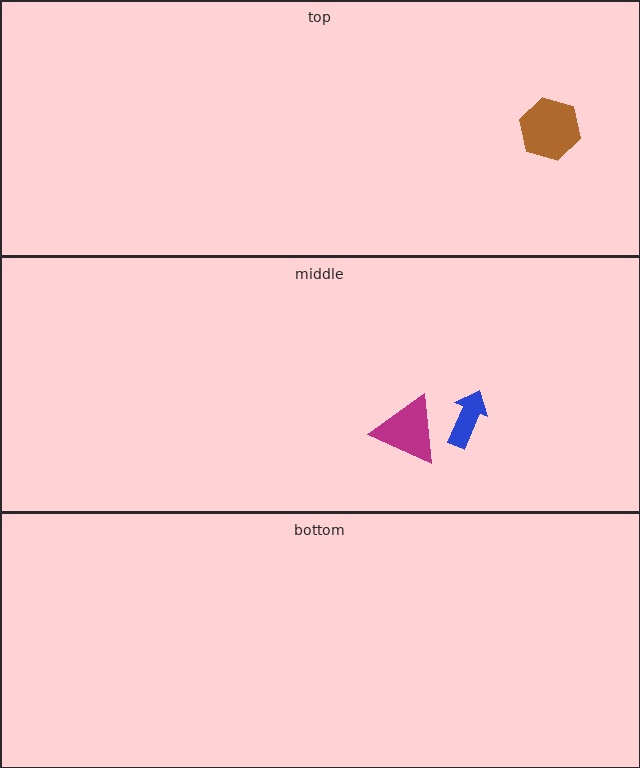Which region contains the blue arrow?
The middle region.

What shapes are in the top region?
The brown hexagon.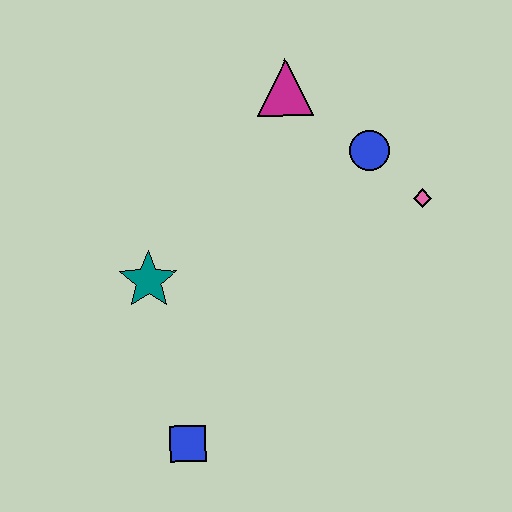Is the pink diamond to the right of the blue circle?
Yes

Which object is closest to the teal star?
The blue square is closest to the teal star.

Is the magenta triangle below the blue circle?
No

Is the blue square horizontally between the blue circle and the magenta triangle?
No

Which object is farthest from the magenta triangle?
The blue square is farthest from the magenta triangle.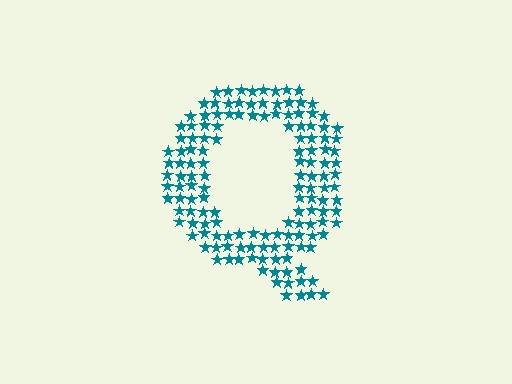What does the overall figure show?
The overall figure shows the letter Q.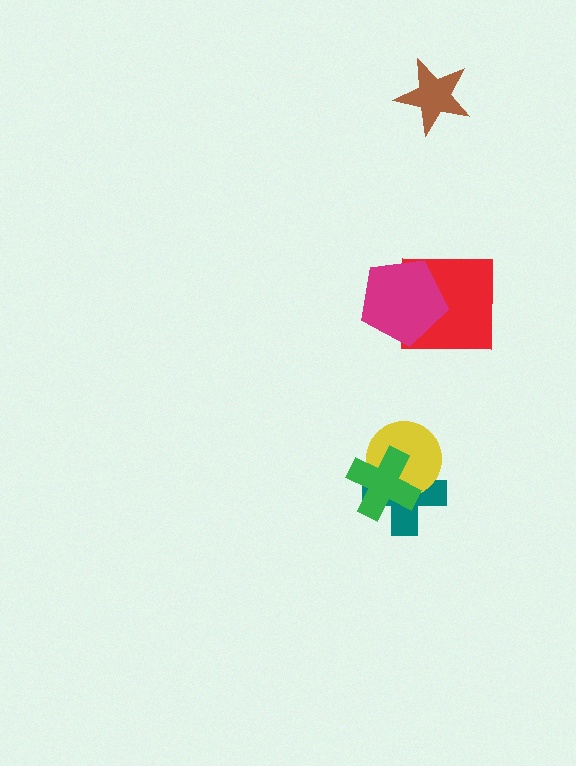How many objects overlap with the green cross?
2 objects overlap with the green cross.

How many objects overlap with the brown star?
0 objects overlap with the brown star.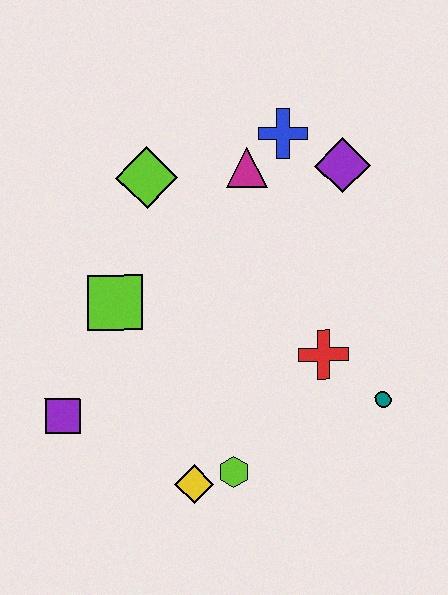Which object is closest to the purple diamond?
The blue cross is closest to the purple diamond.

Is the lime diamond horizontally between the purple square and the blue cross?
Yes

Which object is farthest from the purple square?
The purple diamond is farthest from the purple square.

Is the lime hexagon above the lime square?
No